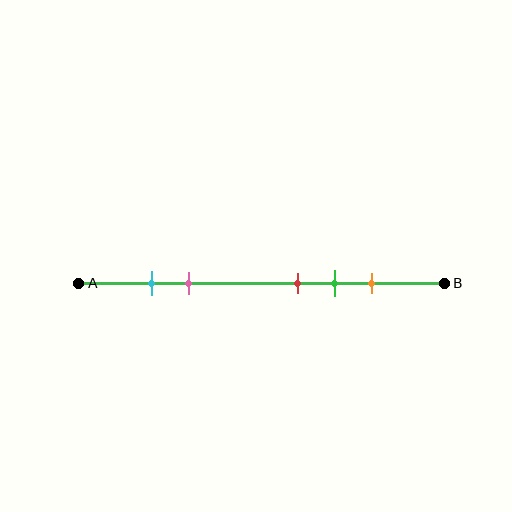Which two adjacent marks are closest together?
The cyan and pink marks are the closest adjacent pair.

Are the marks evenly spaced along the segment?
No, the marks are not evenly spaced.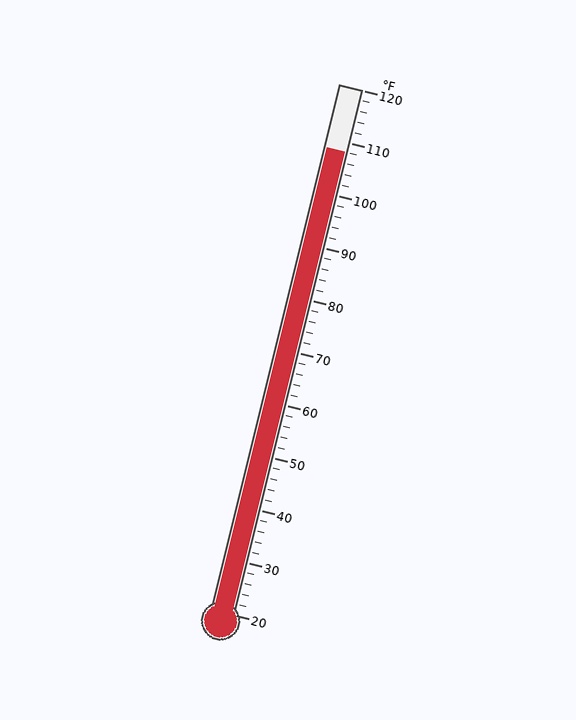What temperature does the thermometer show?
The thermometer shows approximately 108°F.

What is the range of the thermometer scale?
The thermometer scale ranges from 20°F to 120°F.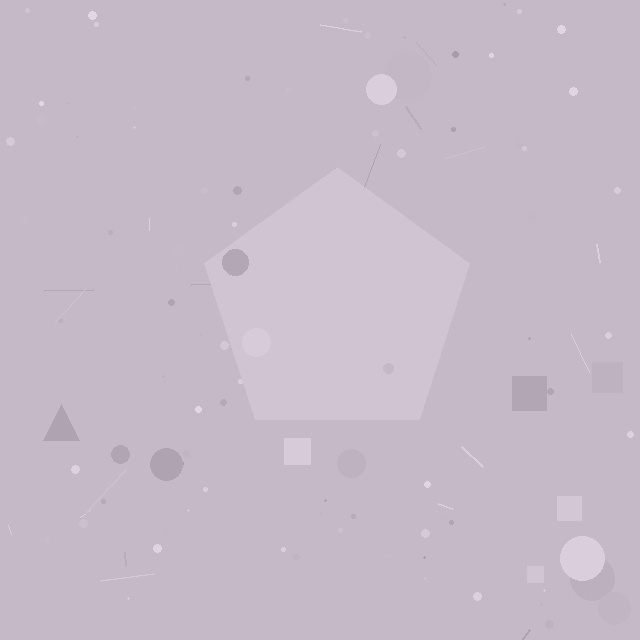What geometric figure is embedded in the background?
A pentagon is embedded in the background.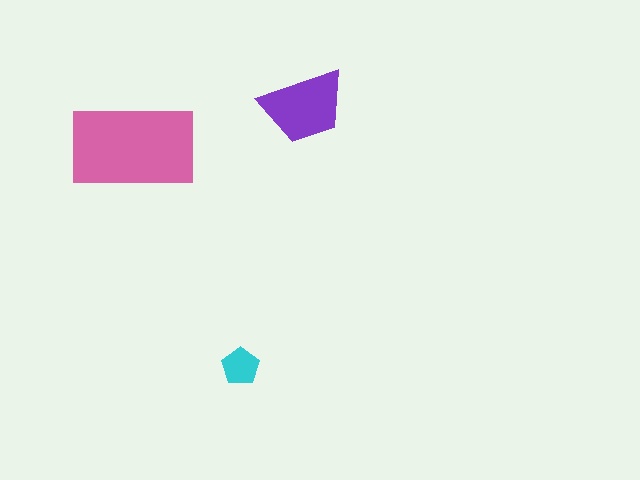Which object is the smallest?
The cyan pentagon.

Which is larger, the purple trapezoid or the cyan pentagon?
The purple trapezoid.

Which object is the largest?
The pink rectangle.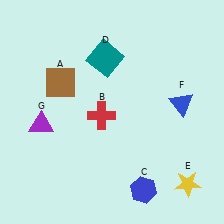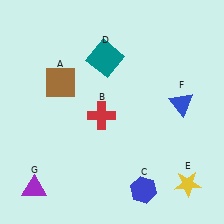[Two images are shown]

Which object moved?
The purple triangle (G) moved down.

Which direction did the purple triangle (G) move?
The purple triangle (G) moved down.